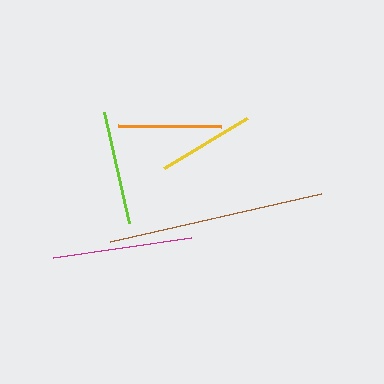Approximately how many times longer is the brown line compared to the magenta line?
The brown line is approximately 1.6 times the length of the magenta line.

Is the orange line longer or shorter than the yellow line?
The orange line is longer than the yellow line.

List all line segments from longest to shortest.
From longest to shortest: brown, magenta, lime, orange, yellow.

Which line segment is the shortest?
The yellow line is the shortest at approximately 98 pixels.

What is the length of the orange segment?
The orange segment is approximately 103 pixels long.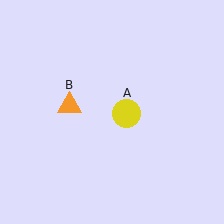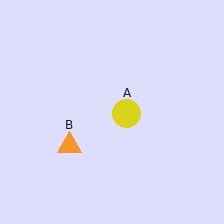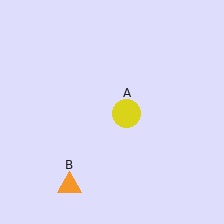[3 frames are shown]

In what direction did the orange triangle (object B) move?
The orange triangle (object B) moved down.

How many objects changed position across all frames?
1 object changed position: orange triangle (object B).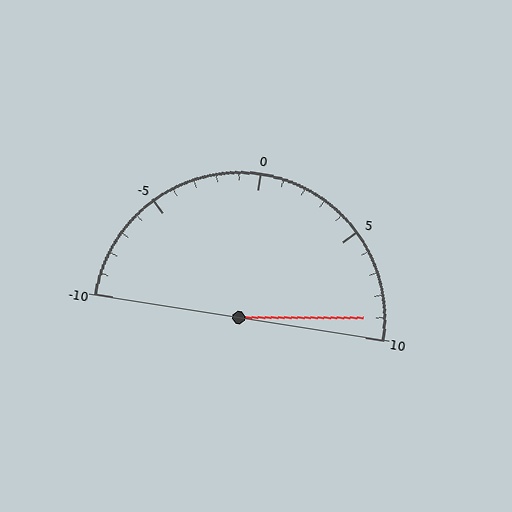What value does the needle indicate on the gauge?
The needle indicates approximately 9.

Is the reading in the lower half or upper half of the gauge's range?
The reading is in the upper half of the range (-10 to 10).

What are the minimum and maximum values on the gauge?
The gauge ranges from -10 to 10.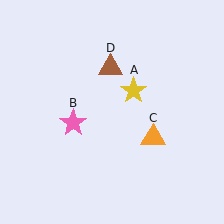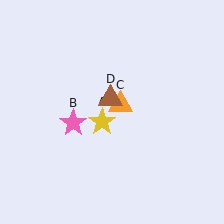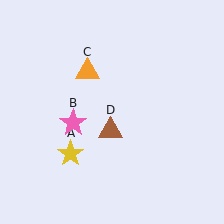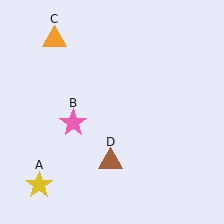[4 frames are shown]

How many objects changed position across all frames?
3 objects changed position: yellow star (object A), orange triangle (object C), brown triangle (object D).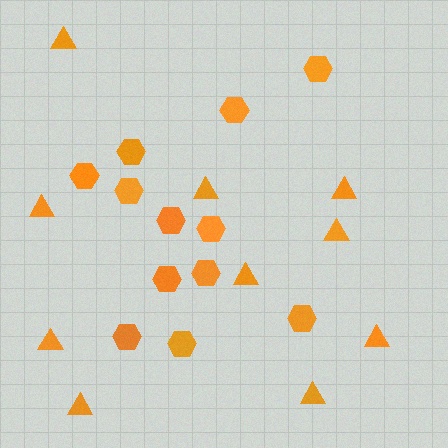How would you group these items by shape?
There are 2 groups: one group of hexagons (12) and one group of triangles (10).